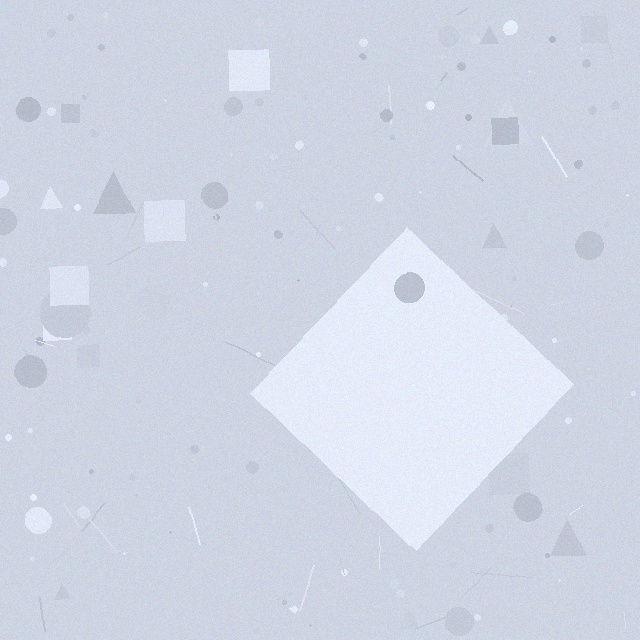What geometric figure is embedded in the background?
A diamond is embedded in the background.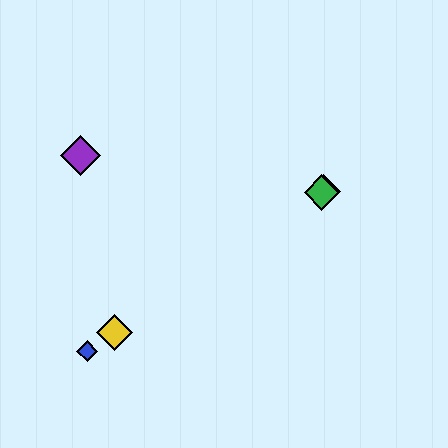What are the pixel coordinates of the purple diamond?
The purple diamond is at (81, 155).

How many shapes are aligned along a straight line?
4 shapes (the red diamond, the blue diamond, the green diamond, the yellow diamond) are aligned along a straight line.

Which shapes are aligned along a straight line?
The red diamond, the blue diamond, the green diamond, the yellow diamond are aligned along a straight line.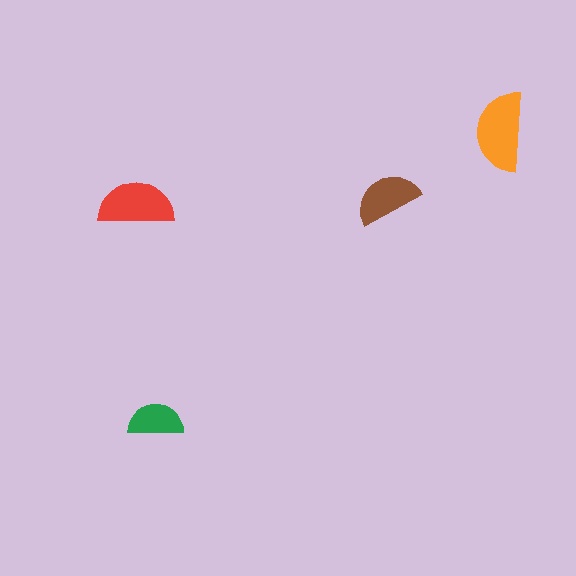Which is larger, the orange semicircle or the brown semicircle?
The orange one.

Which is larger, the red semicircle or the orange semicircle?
The orange one.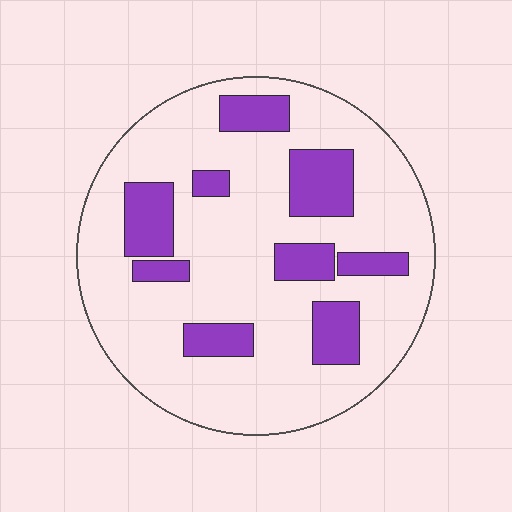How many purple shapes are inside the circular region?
9.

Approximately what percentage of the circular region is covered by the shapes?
Approximately 20%.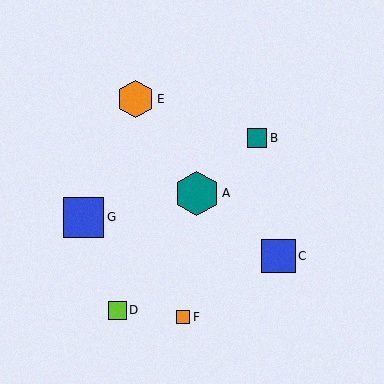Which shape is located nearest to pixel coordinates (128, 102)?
The orange hexagon (labeled E) at (135, 99) is nearest to that location.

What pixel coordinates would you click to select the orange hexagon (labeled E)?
Click at (135, 99) to select the orange hexagon E.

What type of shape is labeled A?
Shape A is a teal hexagon.